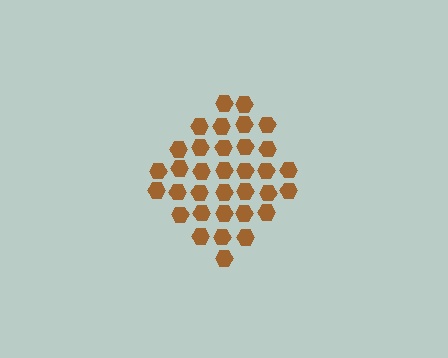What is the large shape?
The large shape is a diamond.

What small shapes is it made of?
It is made of small hexagons.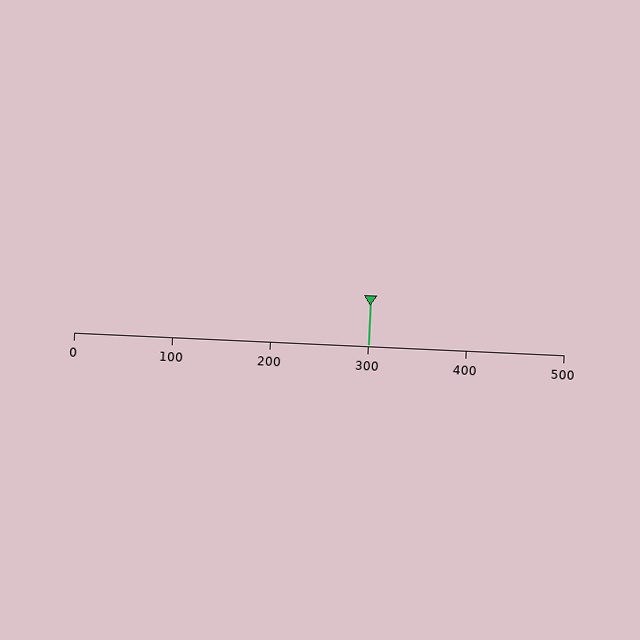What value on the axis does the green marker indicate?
The marker indicates approximately 300.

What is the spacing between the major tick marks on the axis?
The major ticks are spaced 100 apart.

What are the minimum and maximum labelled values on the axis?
The axis runs from 0 to 500.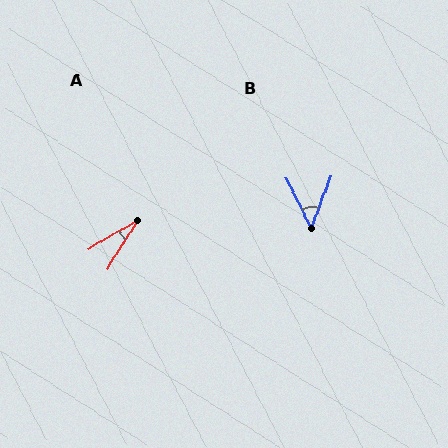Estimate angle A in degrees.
Approximately 28 degrees.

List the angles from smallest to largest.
A (28°), B (47°).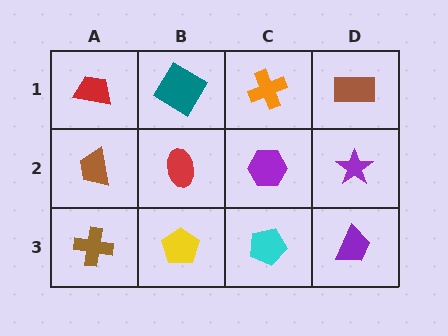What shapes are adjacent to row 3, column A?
A brown trapezoid (row 2, column A), a yellow pentagon (row 3, column B).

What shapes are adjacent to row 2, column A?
A red trapezoid (row 1, column A), a brown cross (row 3, column A), a red ellipse (row 2, column B).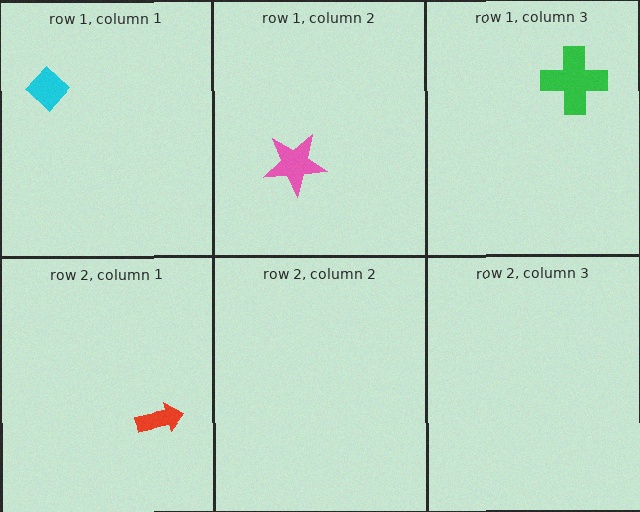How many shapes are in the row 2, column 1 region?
1.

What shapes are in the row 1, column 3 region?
The green cross.